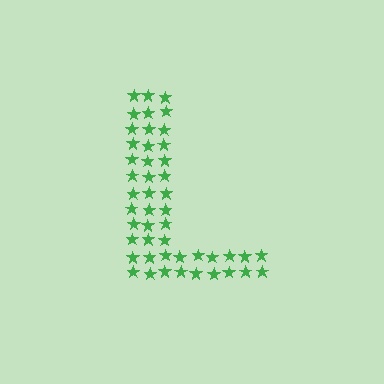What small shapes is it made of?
It is made of small stars.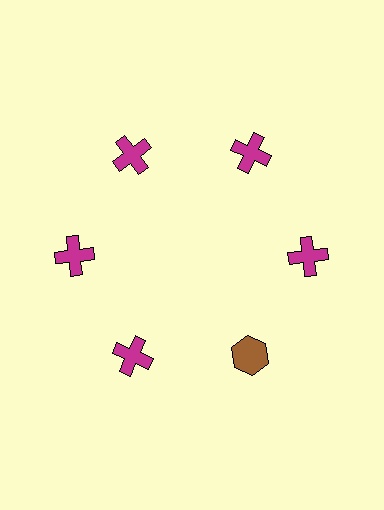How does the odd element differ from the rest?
It differs in both color (brown instead of magenta) and shape (hexagon instead of cross).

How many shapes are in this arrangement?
There are 6 shapes arranged in a ring pattern.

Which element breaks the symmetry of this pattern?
The brown hexagon at roughly the 5 o'clock position breaks the symmetry. All other shapes are magenta crosses.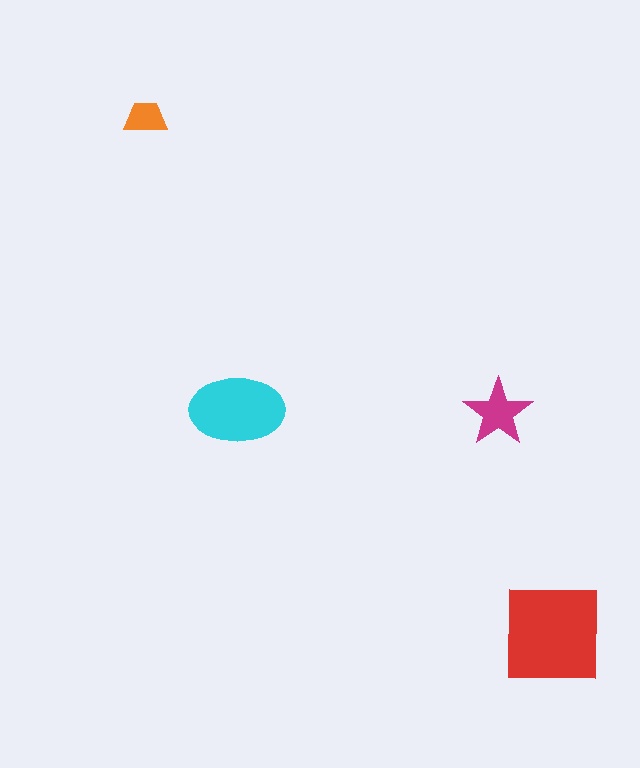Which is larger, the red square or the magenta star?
The red square.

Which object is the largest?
The red square.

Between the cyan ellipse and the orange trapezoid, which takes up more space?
The cyan ellipse.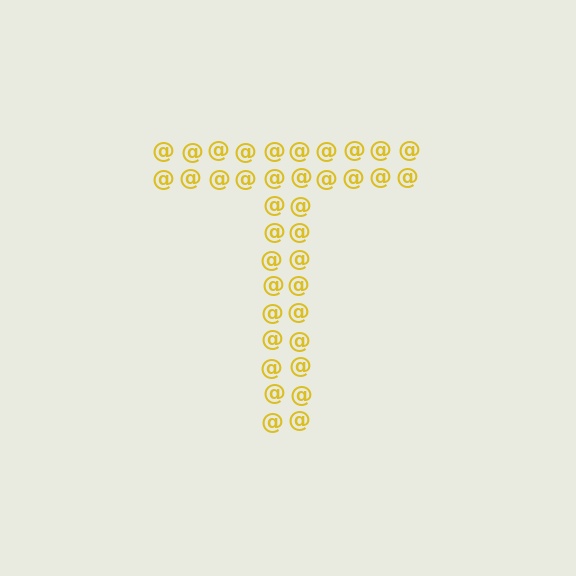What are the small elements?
The small elements are at signs.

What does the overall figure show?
The overall figure shows the letter T.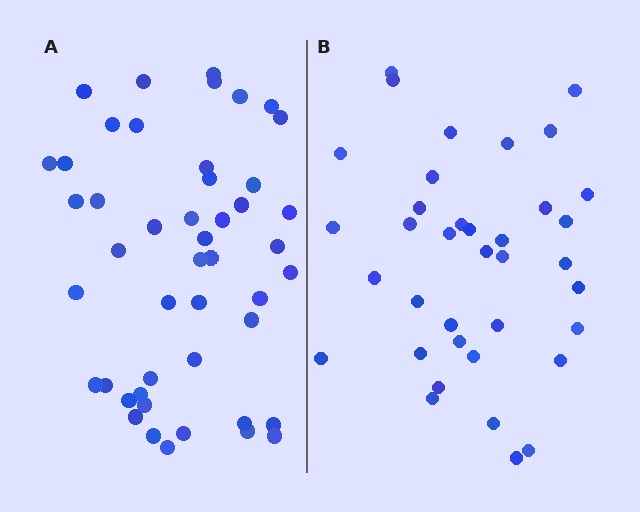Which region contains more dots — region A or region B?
Region A (the left region) has more dots.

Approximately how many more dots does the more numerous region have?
Region A has roughly 10 or so more dots than region B.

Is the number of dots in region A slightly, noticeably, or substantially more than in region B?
Region A has noticeably more, but not dramatically so. The ratio is roughly 1.3 to 1.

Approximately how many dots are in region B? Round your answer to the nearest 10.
About 40 dots. (The exact count is 37, which rounds to 40.)